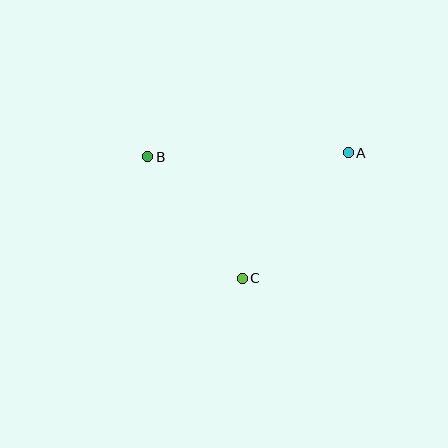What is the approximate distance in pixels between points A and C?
The distance between A and C is approximately 164 pixels.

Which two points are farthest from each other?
Points A and B are farthest from each other.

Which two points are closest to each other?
Points B and C are closest to each other.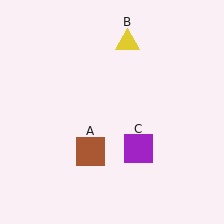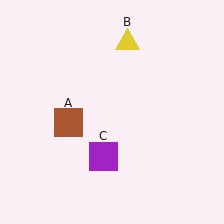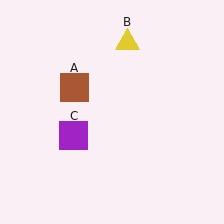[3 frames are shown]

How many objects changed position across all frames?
2 objects changed position: brown square (object A), purple square (object C).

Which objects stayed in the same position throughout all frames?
Yellow triangle (object B) remained stationary.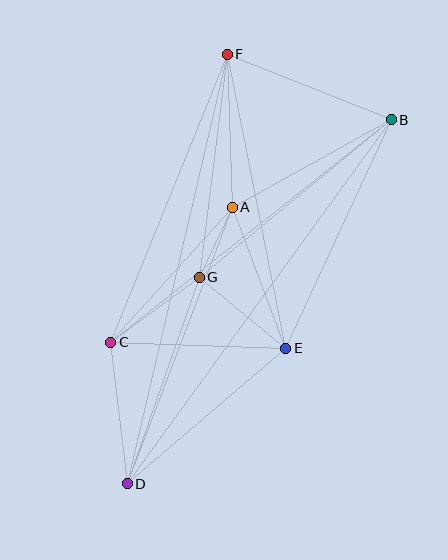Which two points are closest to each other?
Points A and G are closest to each other.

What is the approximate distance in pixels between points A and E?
The distance between A and E is approximately 151 pixels.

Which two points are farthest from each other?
Points B and D are farthest from each other.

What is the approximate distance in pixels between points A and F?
The distance between A and F is approximately 153 pixels.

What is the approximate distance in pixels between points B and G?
The distance between B and G is approximately 248 pixels.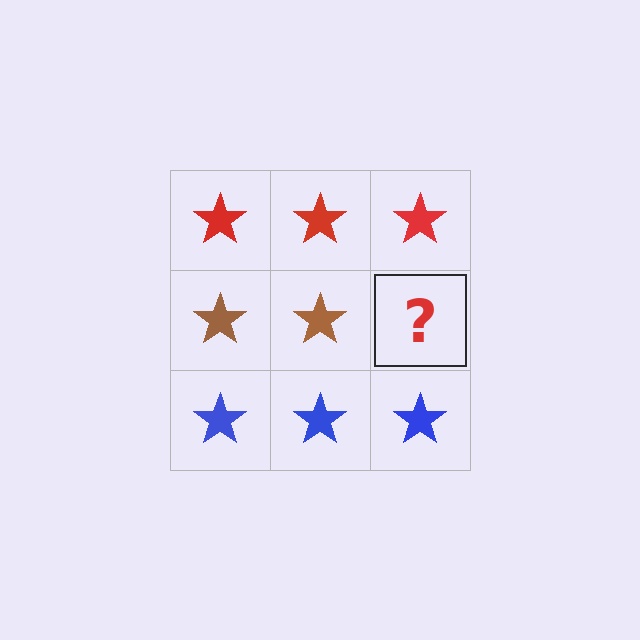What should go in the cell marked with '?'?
The missing cell should contain a brown star.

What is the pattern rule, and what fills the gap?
The rule is that each row has a consistent color. The gap should be filled with a brown star.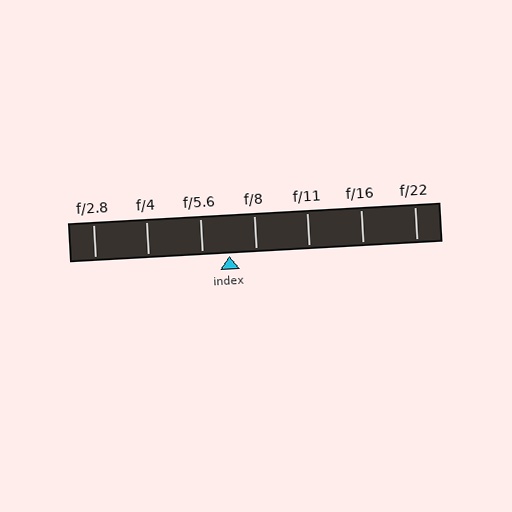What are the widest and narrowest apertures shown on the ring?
The widest aperture shown is f/2.8 and the narrowest is f/22.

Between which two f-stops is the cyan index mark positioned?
The index mark is between f/5.6 and f/8.